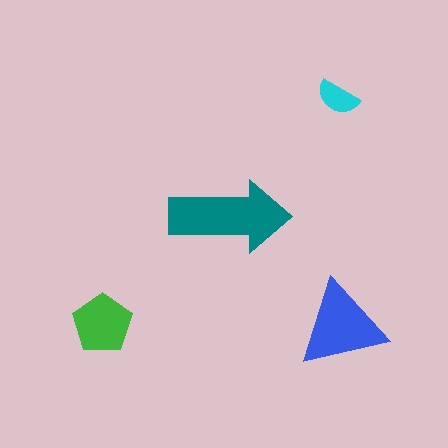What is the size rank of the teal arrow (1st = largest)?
1st.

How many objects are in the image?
There are 4 objects in the image.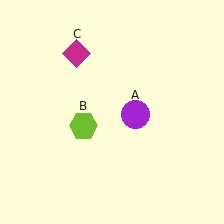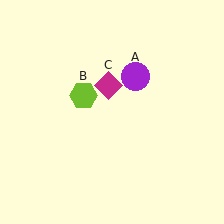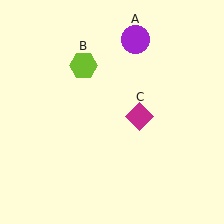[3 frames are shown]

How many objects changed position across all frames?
3 objects changed position: purple circle (object A), lime hexagon (object B), magenta diamond (object C).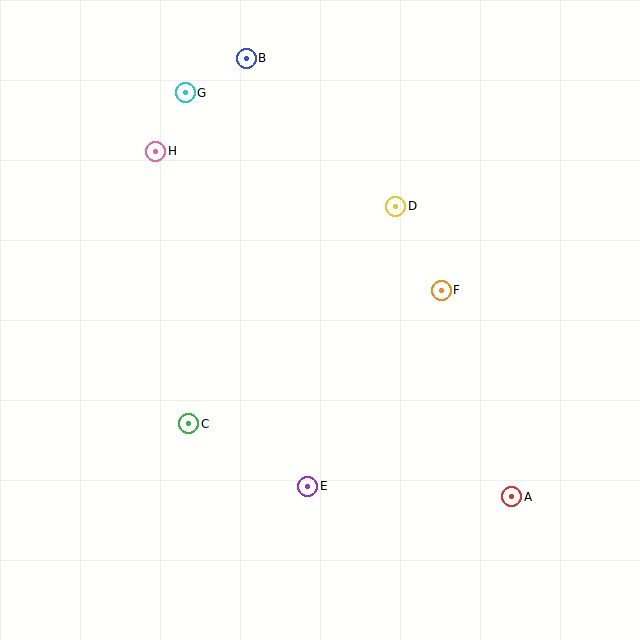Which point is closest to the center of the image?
Point F at (441, 290) is closest to the center.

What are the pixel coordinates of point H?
Point H is at (156, 151).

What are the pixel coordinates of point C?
Point C is at (189, 424).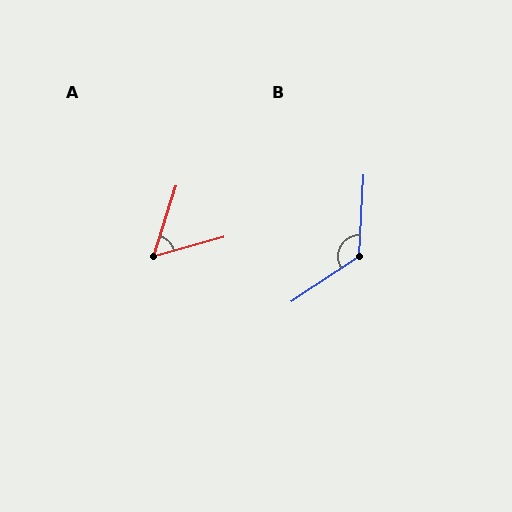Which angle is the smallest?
A, at approximately 57 degrees.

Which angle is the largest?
B, at approximately 127 degrees.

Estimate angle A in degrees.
Approximately 57 degrees.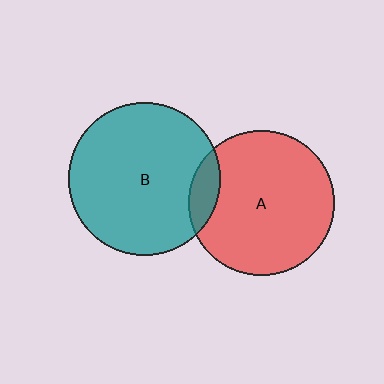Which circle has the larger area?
Circle B (teal).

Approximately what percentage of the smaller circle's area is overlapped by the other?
Approximately 10%.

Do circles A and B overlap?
Yes.